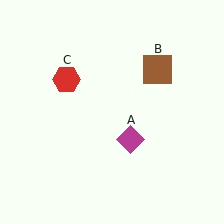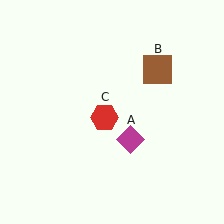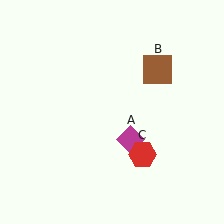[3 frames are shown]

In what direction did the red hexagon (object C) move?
The red hexagon (object C) moved down and to the right.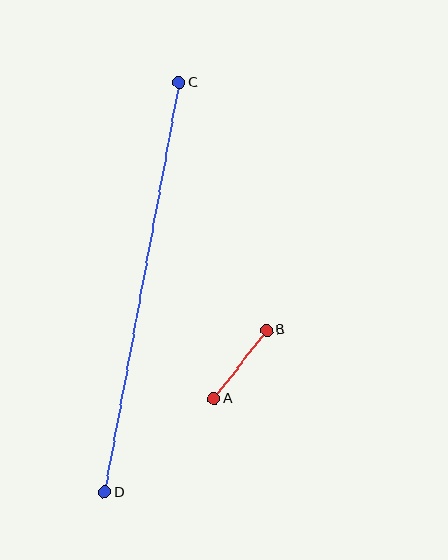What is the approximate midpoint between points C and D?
The midpoint is at approximately (142, 287) pixels.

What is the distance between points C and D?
The distance is approximately 417 pixels.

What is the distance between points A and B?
The distance is approximately 87 pixels.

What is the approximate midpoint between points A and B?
The midpoint is at approximately (241, 364) pixels.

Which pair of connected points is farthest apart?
Points C and D are farthest apart.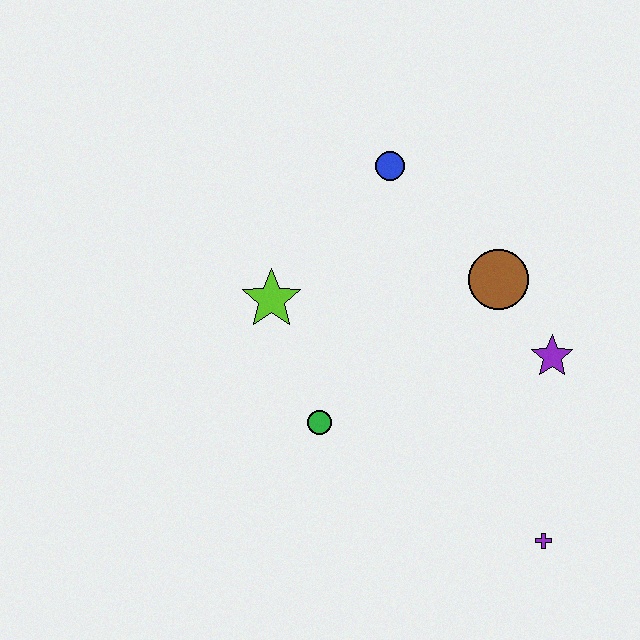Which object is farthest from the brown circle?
The purple cross is farthest from the brown circle.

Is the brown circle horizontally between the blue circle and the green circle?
No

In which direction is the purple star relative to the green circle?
The purple star is to the right of the green circle.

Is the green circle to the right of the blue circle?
No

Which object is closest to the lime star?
The green circle is closest to the lime star.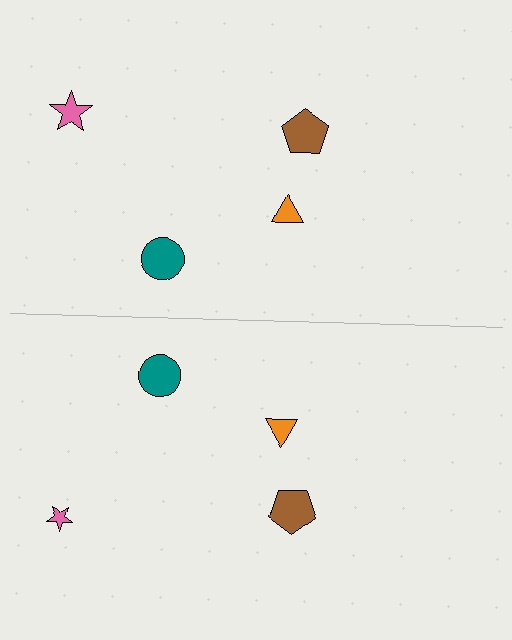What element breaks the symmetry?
The pink star on the bottom side has a different size than its mirror counterpart.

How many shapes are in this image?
There are 8 shapes in this image.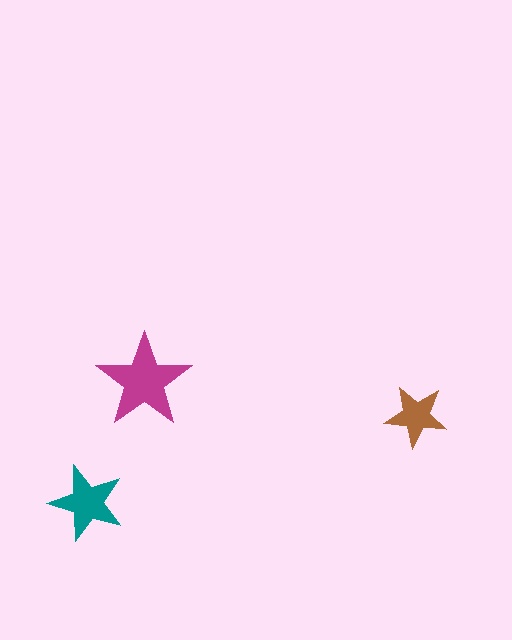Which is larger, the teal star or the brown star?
The teal one.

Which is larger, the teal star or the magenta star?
The magenta one.